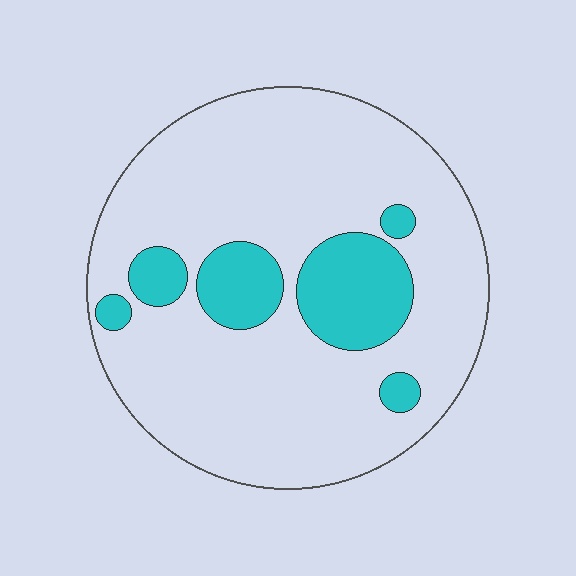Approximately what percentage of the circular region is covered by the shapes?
Approximately 20%.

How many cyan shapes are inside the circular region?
6.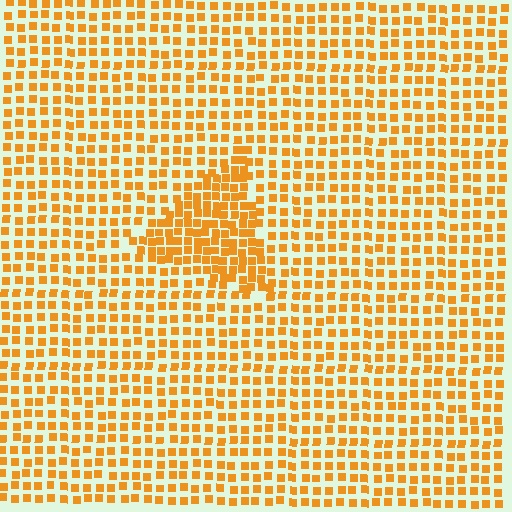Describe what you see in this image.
The image contains small orange elements arranged at two different densities. A triangle-shaped region is visible where the elements are more densely packed than the surrounding area.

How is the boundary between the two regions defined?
The boundary is defined by a change in element density (approximately 1.7x ratio). All elements are the same color, size, and shape.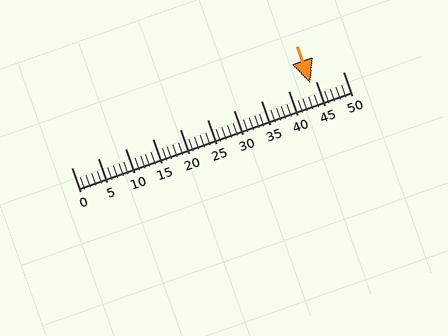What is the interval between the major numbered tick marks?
The major tick marks are spaced 5 units apart.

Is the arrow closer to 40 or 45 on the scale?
The arrow is closer to 45.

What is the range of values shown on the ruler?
The ruler shows values from 0 to 50.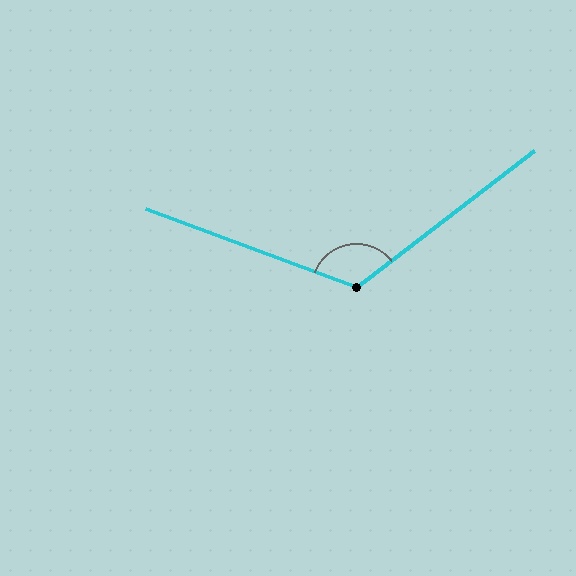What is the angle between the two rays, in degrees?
Approximately 122 degrees.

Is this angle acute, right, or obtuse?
It is obtuse.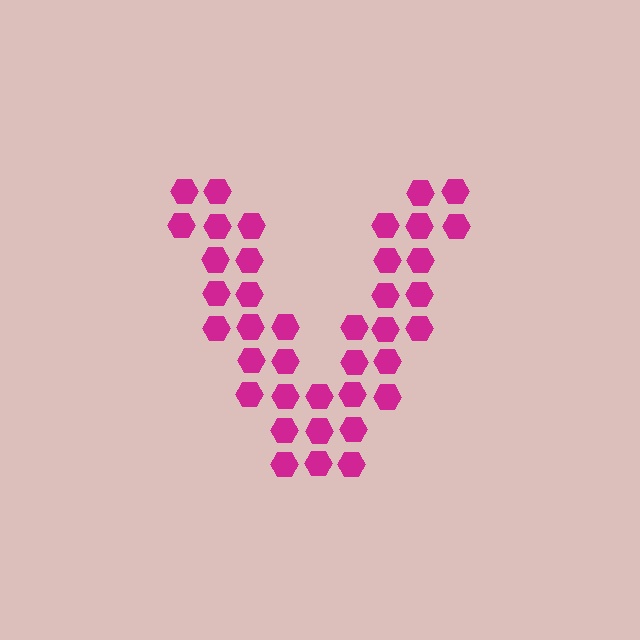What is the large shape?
The large shape is the letter V.